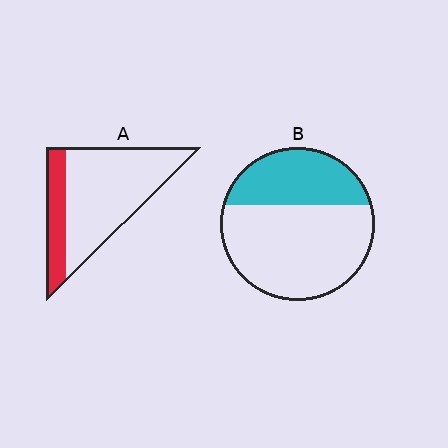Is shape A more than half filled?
No.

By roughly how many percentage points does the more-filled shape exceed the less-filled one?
By roughly 10 percentage points (B over A).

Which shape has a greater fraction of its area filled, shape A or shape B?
Shape B.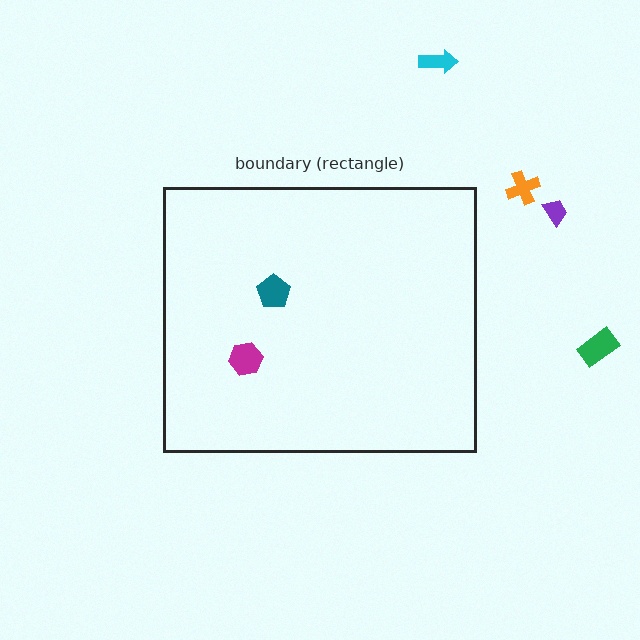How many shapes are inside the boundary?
2 inside, 4 outside.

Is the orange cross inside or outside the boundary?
Outside.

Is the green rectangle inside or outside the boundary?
Outside.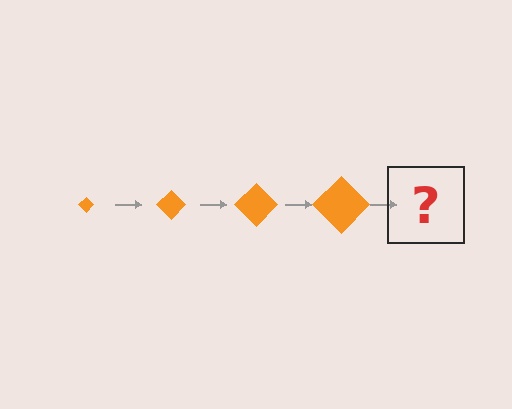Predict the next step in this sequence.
The next step is an orange diamond, larger than the previous one.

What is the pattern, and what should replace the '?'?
The pattern is that the diamond gets progressively larger each step. The '?' should be an orange diamond, larger than the previous one.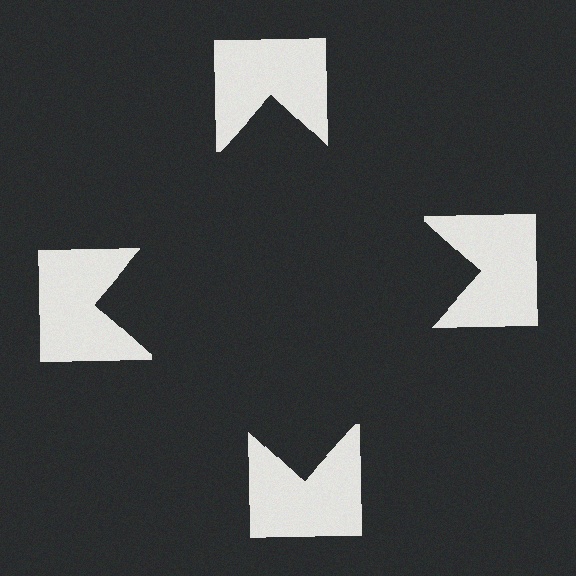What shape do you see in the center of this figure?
An illusory square — its edges are inferred from the aligned wedge cuts in the notched squares, not physically drawn.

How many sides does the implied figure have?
4 sides.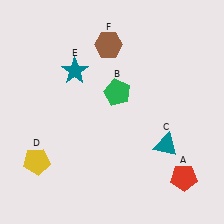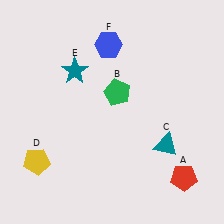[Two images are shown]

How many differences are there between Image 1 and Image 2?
There is 1 difference between the two images.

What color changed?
The hexagon (F) changed from brown in Image 1 to blue in Image 2.